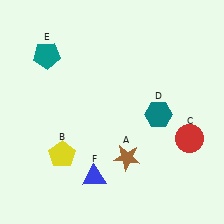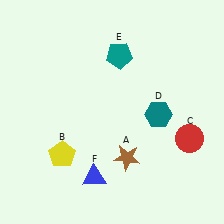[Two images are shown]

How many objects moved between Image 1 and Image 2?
1 object moved between the two images.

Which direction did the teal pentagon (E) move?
The teal pentagon (E) moved right.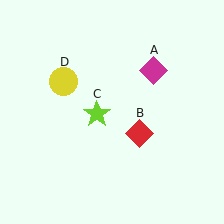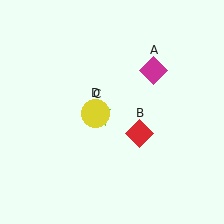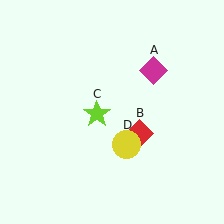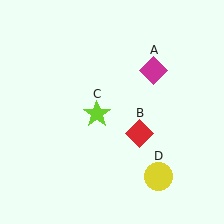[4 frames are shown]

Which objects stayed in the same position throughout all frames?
Magenta diamond (object A) and red diamond (object B) and lime star (object C) remained stationary.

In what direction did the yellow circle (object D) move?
The yellow circle (object D) moved down and to the right.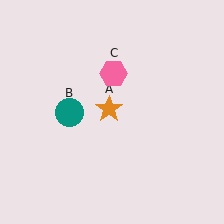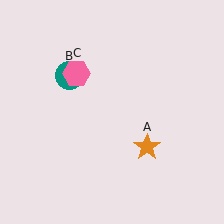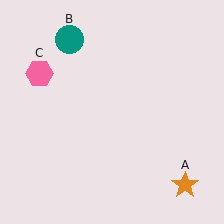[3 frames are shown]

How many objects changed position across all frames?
3 objects changed position: orange star (object A), teal circle (object B), pink hexagon (object C).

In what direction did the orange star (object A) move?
The orange star (object A) moved down and to the right.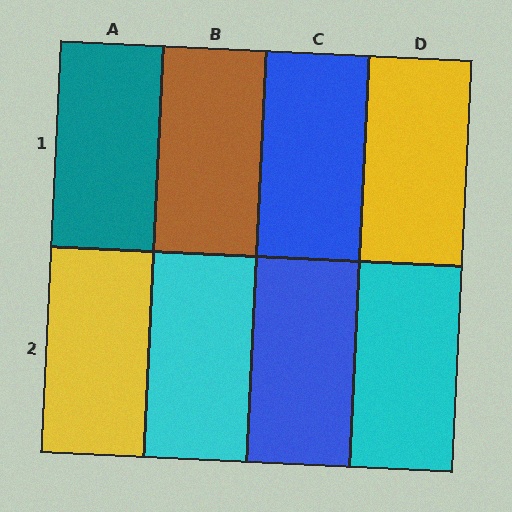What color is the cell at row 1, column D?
Yellow.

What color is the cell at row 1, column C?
Blue.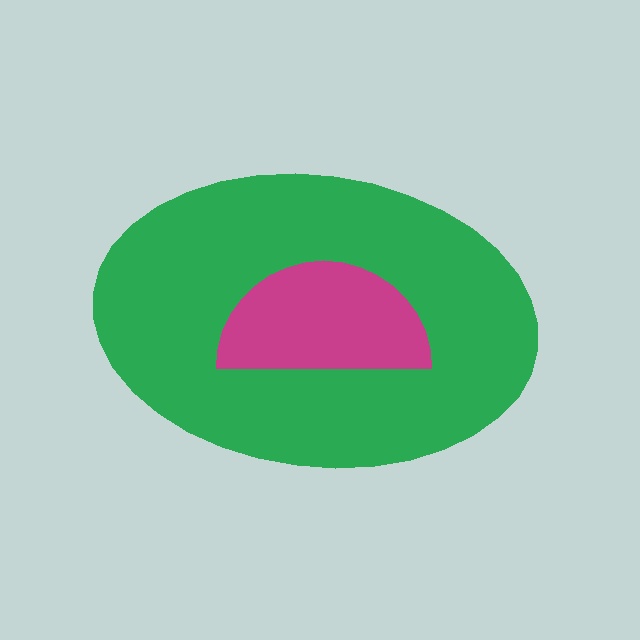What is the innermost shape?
The magenta semicircle.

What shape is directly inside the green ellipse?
The magenta semicircle.